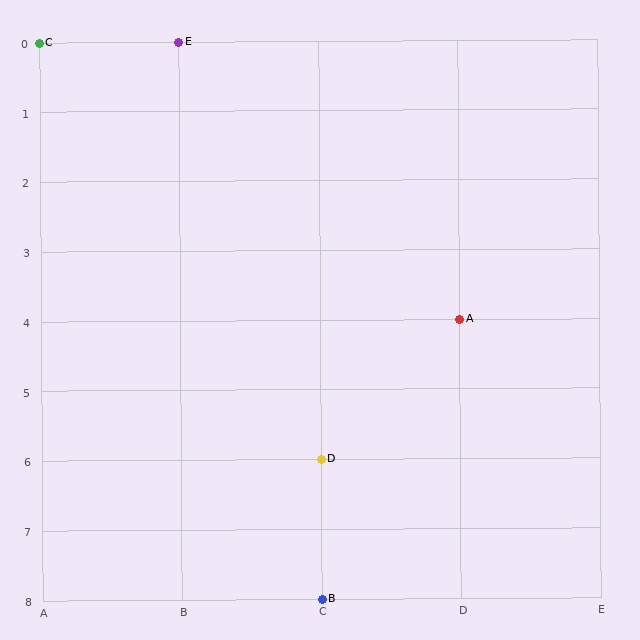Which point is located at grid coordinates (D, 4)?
Point A is at (D, 4).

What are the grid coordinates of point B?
Point B is at grid coordinates (C, 8).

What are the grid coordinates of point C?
Point C is at grid coordinates (A, 0).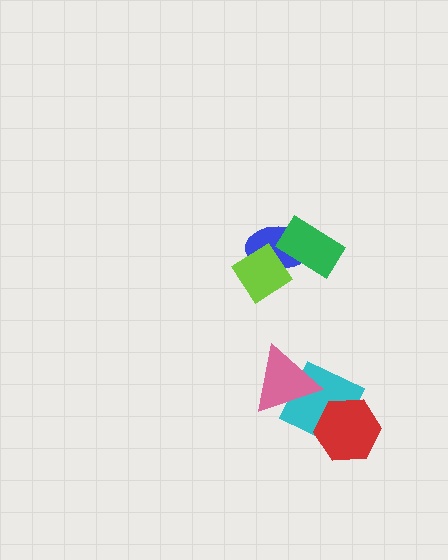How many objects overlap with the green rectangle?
1 object overlaps with the green rectangle.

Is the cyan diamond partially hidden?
Yes, it is partially covered by another shape.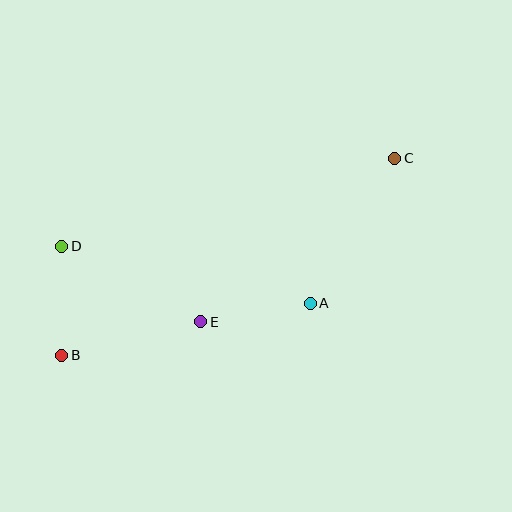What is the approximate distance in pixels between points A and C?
The distance between A and C is approximately 168 pixels.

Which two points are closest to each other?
Points B and D are closest to each other.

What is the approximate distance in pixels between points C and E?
The distance between C and E is approximately 254 pixels.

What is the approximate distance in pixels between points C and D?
The distance between C and D is approximately 344 pixels.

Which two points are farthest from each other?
Points B and C are farthest from each other.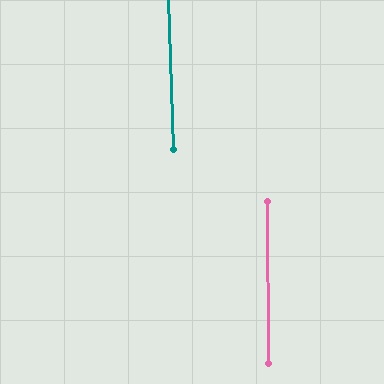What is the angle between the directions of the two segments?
Approximately 2 degrees.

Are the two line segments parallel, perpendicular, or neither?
Parallel — their directions differ by only 1.6°.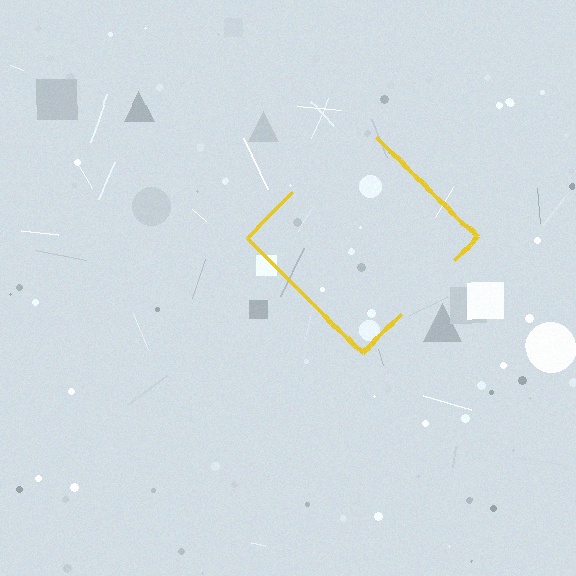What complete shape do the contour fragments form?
The contour fragments form a diamond.